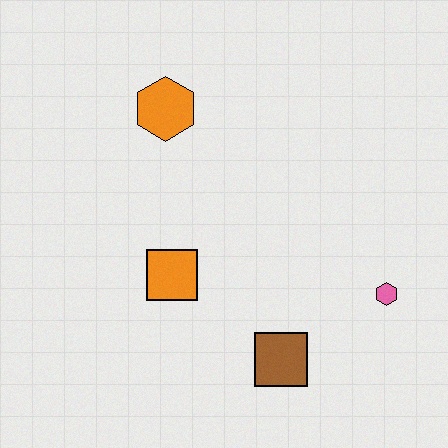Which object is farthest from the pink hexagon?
The orange hexagon is farthest from the pink hexagon.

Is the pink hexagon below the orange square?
Yes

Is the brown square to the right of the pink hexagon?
No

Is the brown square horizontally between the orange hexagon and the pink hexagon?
Yes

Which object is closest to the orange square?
The brown square is closest to the orange square.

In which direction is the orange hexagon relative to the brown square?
The orange hexagon is above the brown square.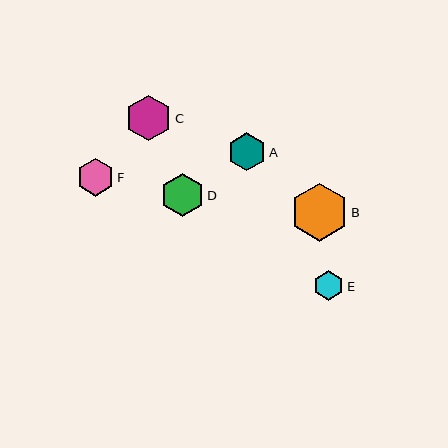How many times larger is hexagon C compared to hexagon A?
Hexagon C is approximately 1.2 times the size of hexagon A.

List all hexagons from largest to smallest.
From largest to smallest: B, C, D, A, F, E.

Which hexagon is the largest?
Hexagon B is the largest with a size of approximately 58 pixels.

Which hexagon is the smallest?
Hexagon E is the smallest with a size of approximately 30 pixels.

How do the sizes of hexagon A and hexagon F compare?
Hexagon A and hexagon F are approximately the same size.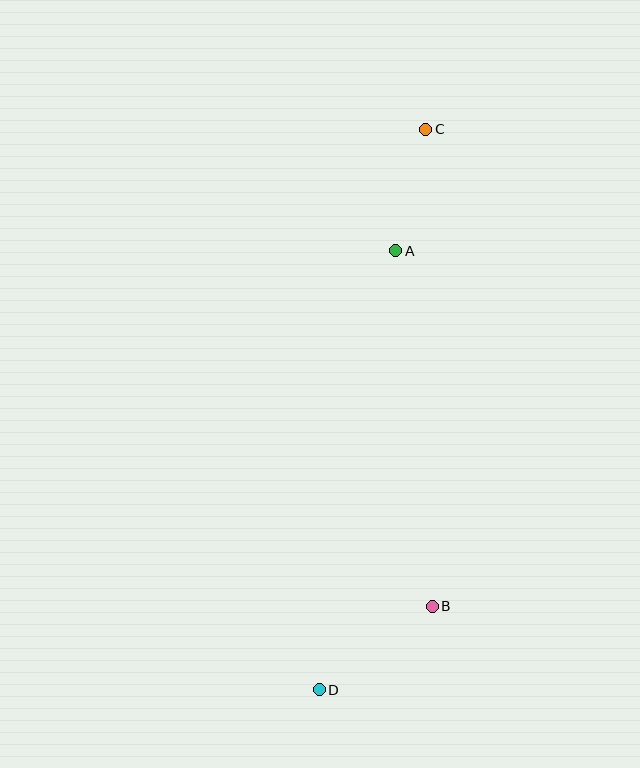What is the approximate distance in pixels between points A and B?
The distance between A and B is approximately 358 pixels.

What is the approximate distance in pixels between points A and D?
The distance between A and D is approximately 446 pixels.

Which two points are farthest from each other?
Points C and D are farthest from each other.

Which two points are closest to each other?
Points A and C are closest to each other.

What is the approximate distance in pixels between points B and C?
The distance between B and C is approximately 477 pixels.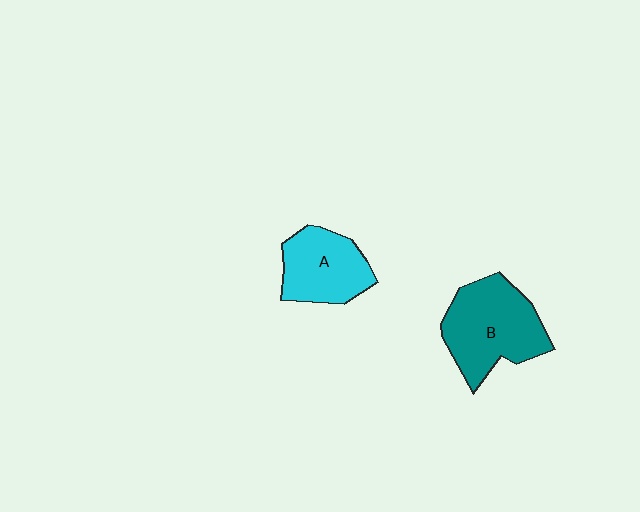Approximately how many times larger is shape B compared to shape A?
Approximately 1.4 times.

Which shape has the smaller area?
Shape A (cyan).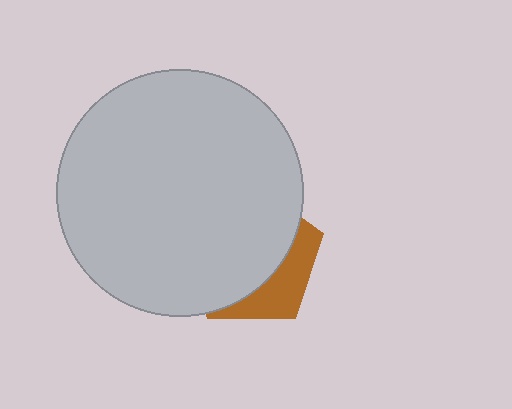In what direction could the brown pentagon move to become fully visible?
The brown pentagon could move toward the lower-right. That would shift it out from behind the light gray circle entirely.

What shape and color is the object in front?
The object in front is a light gray circle.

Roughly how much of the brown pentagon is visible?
A small part of it is visible (roughly 30%).